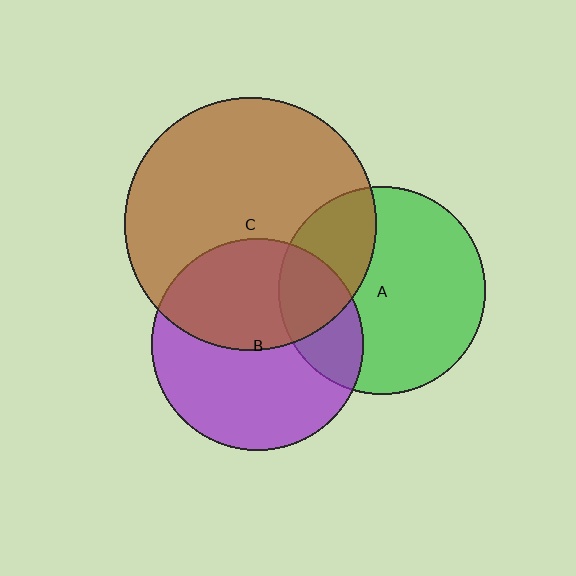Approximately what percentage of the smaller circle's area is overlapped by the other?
Approximately 30%.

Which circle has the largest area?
Circle C (brown).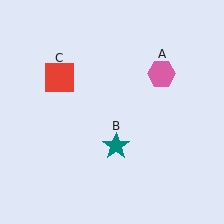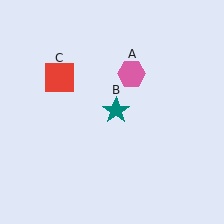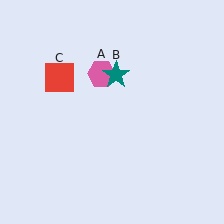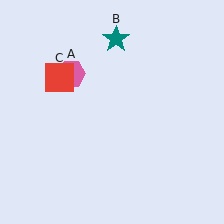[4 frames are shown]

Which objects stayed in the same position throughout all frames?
Red square (object C) remained stationary.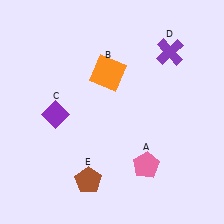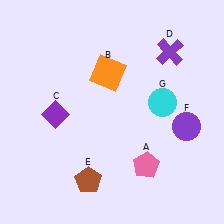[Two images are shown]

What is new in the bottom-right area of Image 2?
A purple circle (F) was added in the bottom-right area of Image 2.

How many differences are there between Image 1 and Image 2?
There are 2 differences between the two images.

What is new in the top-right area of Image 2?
A cyan circle (G) was added in the top-right area of Image 2.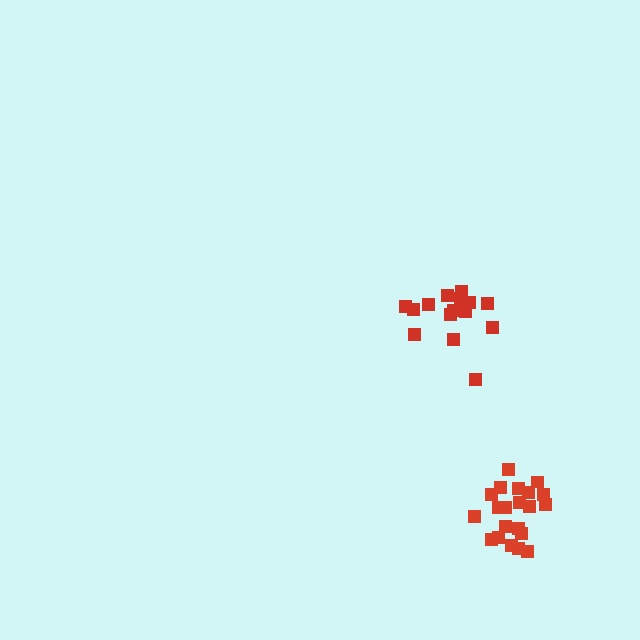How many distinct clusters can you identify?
There are 2 distinct clusters.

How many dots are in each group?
Group 1: 15 dots, Group 2: 21 dots (36 total).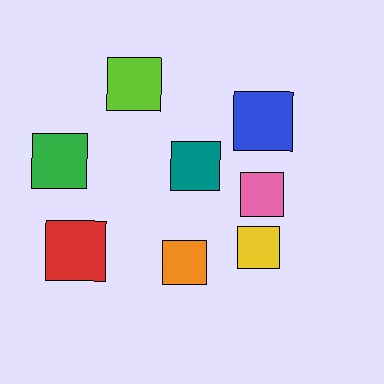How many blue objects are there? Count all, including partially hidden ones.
There is 1 blue object.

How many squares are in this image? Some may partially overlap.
There are 8 squares.